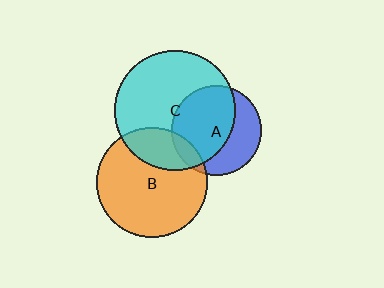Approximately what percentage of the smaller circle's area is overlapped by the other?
Approximately 60%.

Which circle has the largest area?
Circle C (cyan).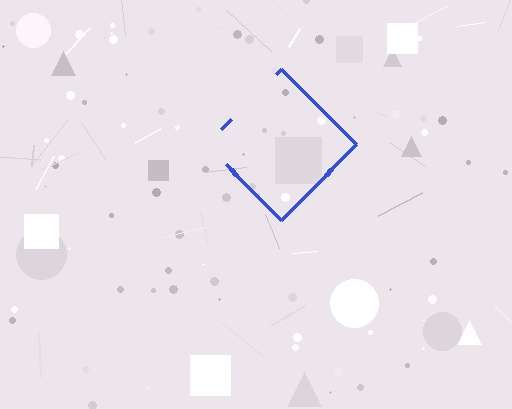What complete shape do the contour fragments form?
The contour fragments form a diamond.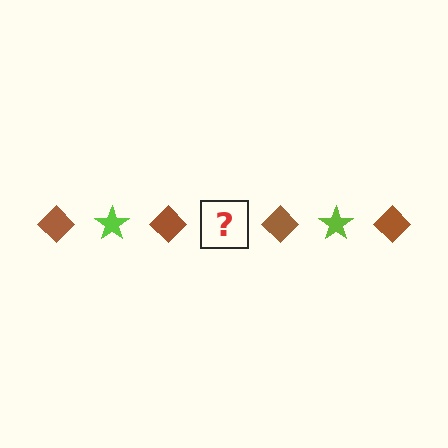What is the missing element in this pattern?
The missing element is a lime star.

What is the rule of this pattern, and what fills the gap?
The rule is that the pattern alternates between brown diamond and lime star. The gap should be filled with a lime star.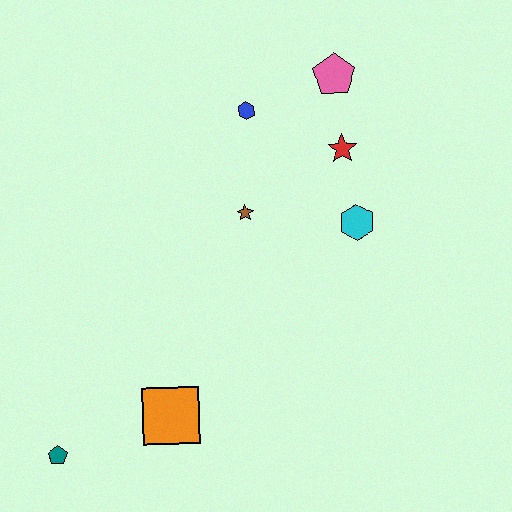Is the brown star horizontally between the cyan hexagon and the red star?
No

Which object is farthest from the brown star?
The teal pentagon is farthest from the brown star.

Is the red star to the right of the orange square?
Yes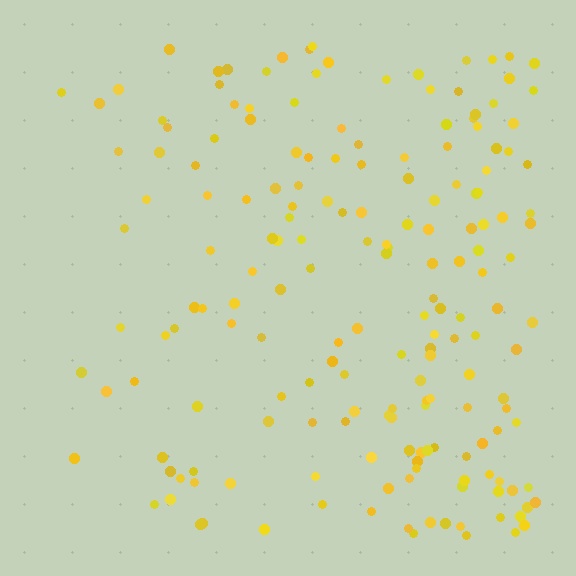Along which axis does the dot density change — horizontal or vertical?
Horizontal.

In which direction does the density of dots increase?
From left to right, with the right side densest.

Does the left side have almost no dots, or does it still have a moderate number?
Still a moderate number, just noticeably fewer than the right.